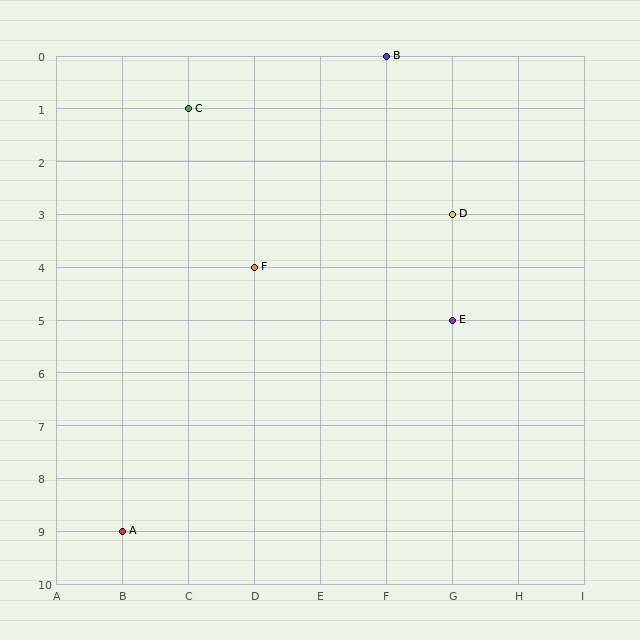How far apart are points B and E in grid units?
Points B and E are 1 column and 5 rows apart (about 5.1 grid units diagonally).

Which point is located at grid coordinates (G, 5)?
Point E is at (G, 5).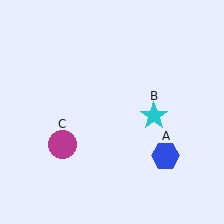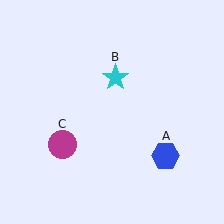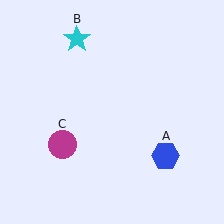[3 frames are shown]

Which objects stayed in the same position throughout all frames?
Blue hexagon (object A) and magenta circle (object C) remained stationary.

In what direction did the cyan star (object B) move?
The cyan star (object B) moved up and to the left.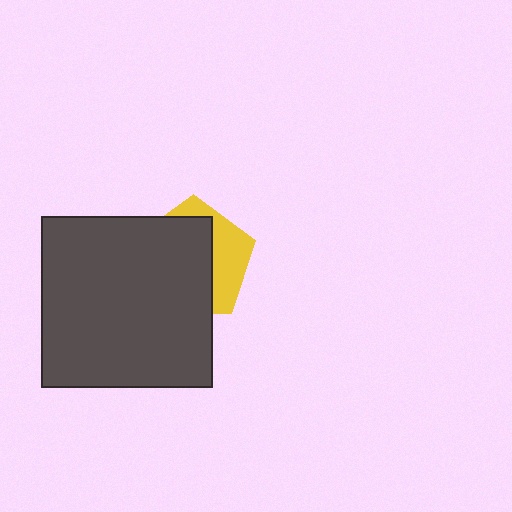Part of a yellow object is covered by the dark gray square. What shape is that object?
It is a pentagon.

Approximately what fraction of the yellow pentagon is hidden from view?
Roughly 66% of the yellow pentagon is hidden behind the dark gray square.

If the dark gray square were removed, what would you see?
You would see the complete yellow pentagon.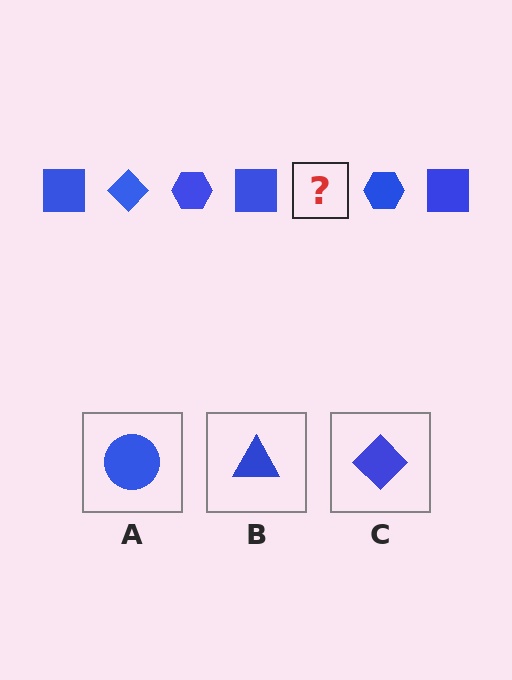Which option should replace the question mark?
Option C.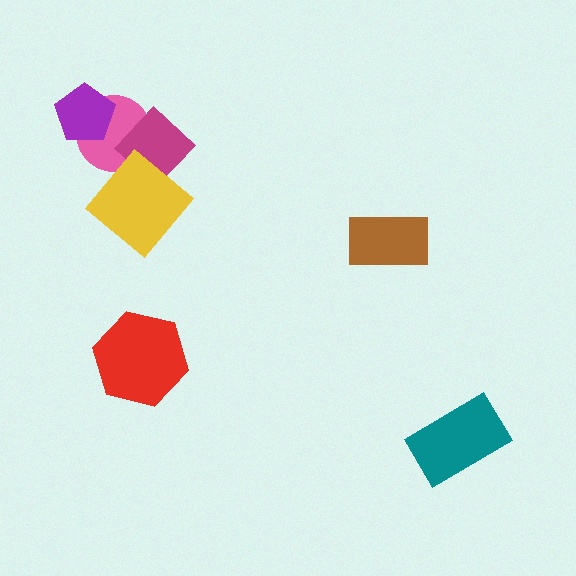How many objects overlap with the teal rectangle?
0 objects overlap with the teal rectangle.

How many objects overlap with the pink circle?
2 objects overlap with the pink circle.